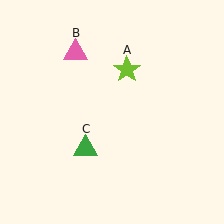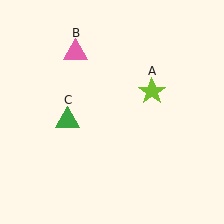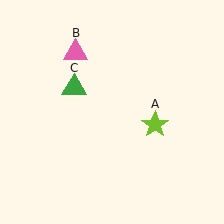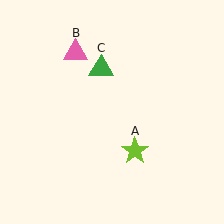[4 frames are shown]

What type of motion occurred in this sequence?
The lime star (object A), green triangle (object C) rotated clockwise around the center of the scene.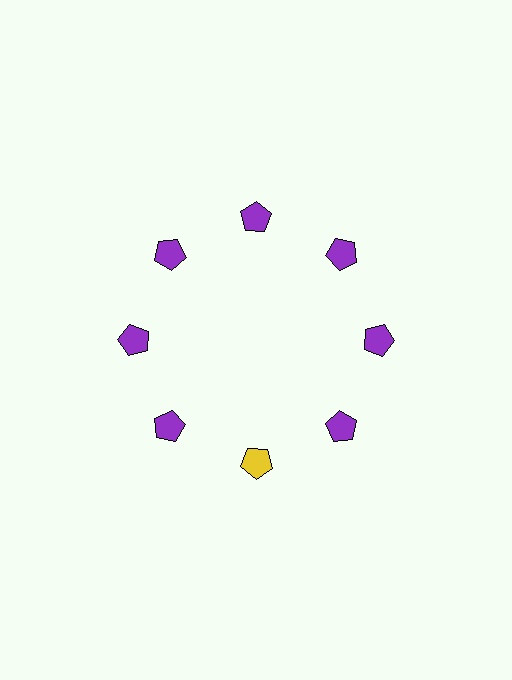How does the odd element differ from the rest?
It has a different color: yellow instead of purple.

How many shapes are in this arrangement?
There are 8 shapes arranged in a ring pattern.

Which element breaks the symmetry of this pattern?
The yellow pentagon at roughly the 6 o'clock position breaks the symmetry. All other shapes are purple pentagons.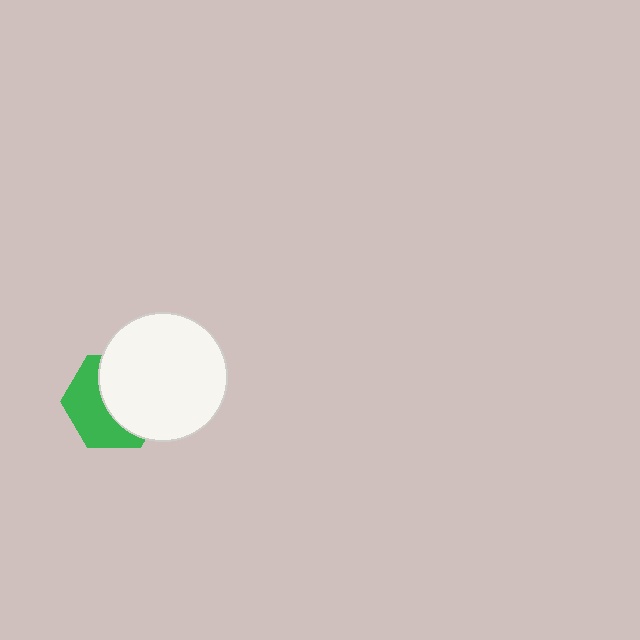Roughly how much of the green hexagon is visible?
About half of it is visible (roughly 46%).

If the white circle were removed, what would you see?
You would see the complete green hexagon.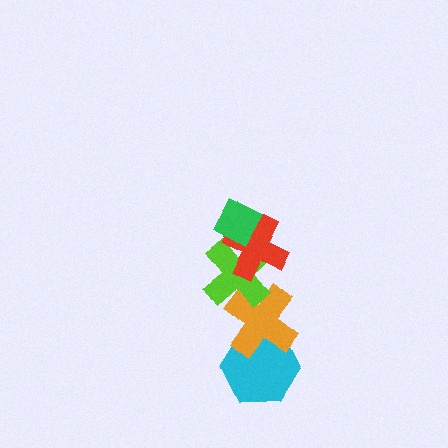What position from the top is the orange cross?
The orange cross is 4th from the top.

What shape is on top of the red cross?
The green diamond is on top of the red cross.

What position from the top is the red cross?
The red cross is 2nd from the top.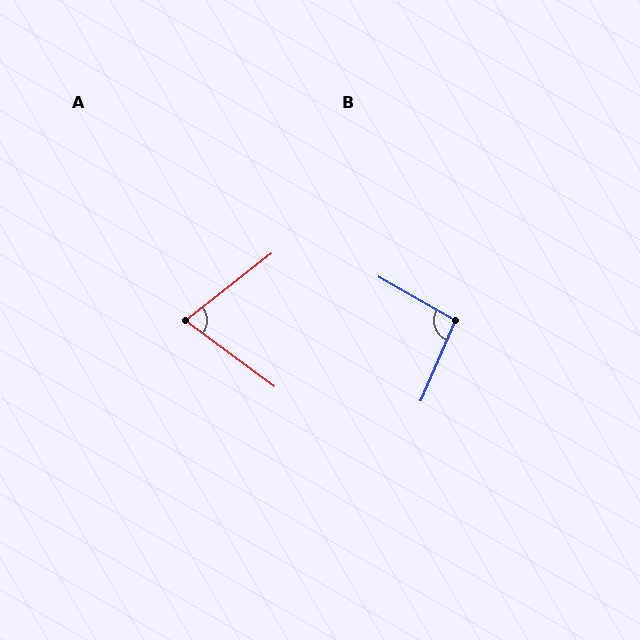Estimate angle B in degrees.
Approximately 96 degrees.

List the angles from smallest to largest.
A (75°), B (96°).